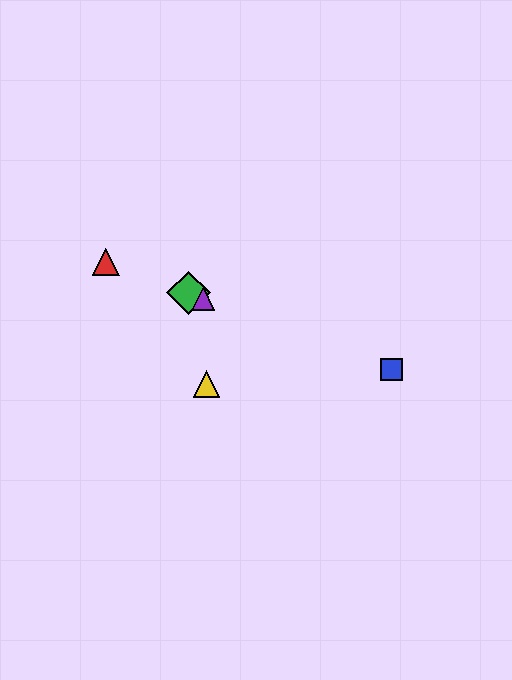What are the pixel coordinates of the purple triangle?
The purple triangle is at (203, 299).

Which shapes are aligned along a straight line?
The red triangle, the blue square, the green diamond, the purple triangle are aligned along a straight line.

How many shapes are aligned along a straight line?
4 shapes (the red triangle, the blue square, the green diamond, the purple triangle) are aligned along a straight line.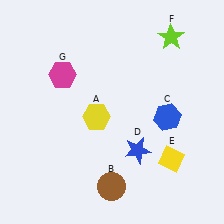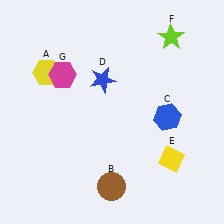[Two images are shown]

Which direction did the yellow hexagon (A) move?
The yellow hexagon (A) moved left.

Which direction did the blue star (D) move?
The blue star (D) moved up.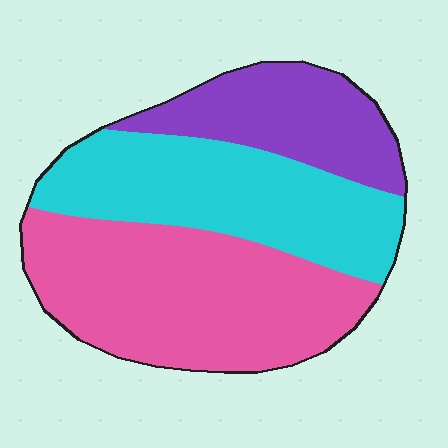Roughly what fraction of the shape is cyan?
Cyan covers 35% of the shape.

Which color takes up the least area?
Purple, at roughly 20%.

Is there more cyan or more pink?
Pink.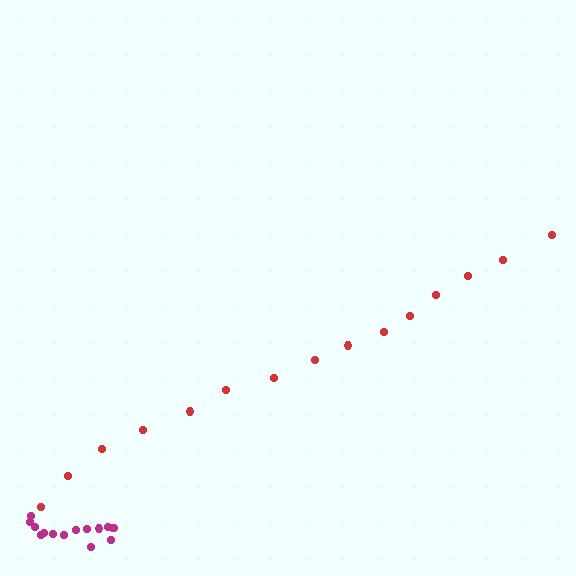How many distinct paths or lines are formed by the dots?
There are 2 distinct paths.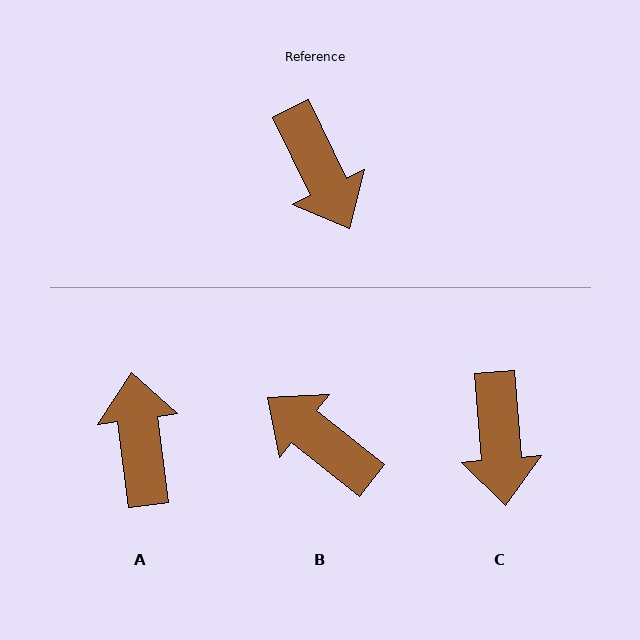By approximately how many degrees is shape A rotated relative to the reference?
Approximately 161 degrees counter-clockwise.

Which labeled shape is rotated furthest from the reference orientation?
A, about 161 degrees away.